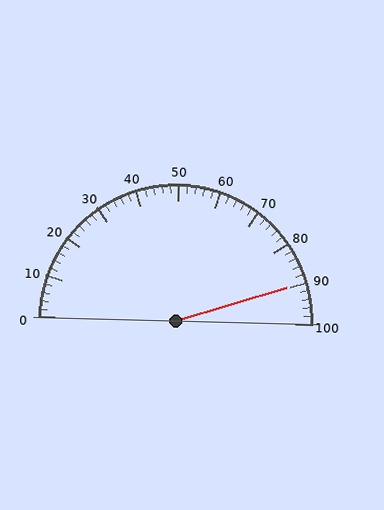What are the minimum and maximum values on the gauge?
The gauge ranges from 0 to 100.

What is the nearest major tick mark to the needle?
The nearest major tick mark is 90.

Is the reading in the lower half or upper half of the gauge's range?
The reading is in the upper half of the range (0 to 100).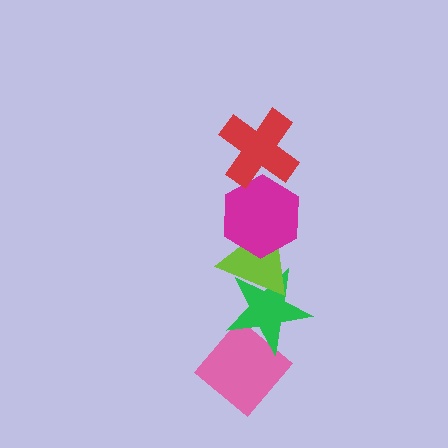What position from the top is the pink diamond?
The pink diamond is 5th from the top.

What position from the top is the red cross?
The red cross is 1st from the top.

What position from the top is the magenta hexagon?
The magenta hexagon is 2nd from the top.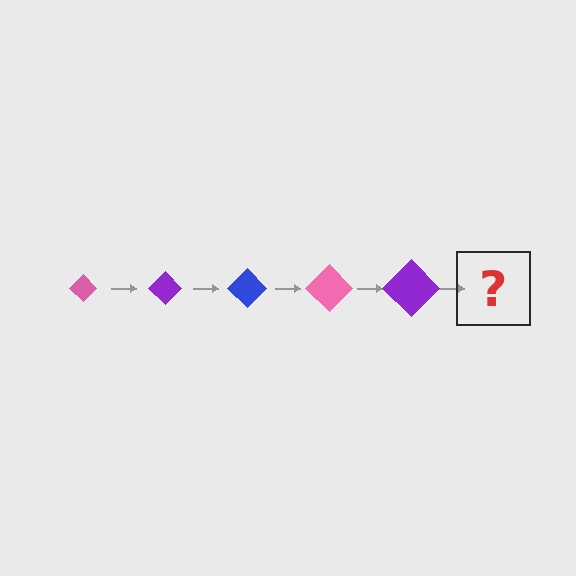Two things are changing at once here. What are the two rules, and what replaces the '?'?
The two rules are that the diamond grows larger each step and the color cycles through pink, purple, and blue. The '?' should be a blue diamond, larger than the previous one.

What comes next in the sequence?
The next element should be a blue diamond, larger than the previous one.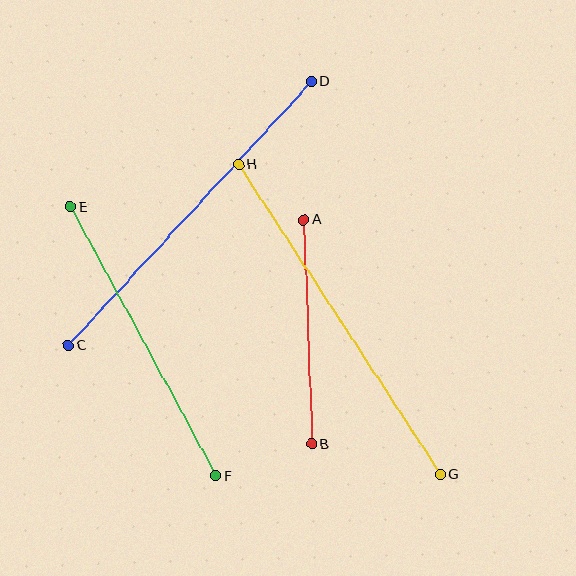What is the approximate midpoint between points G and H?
The midpoint is at approximately (340, 320) pixels.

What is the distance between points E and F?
The distance is approximately 306 pixels.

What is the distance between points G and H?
The distance is approximately 370 pixels.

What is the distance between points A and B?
The distance is approximately 224 pixels.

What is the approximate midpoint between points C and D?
The midpoint is at approximately (190, 214) pixels.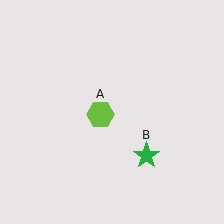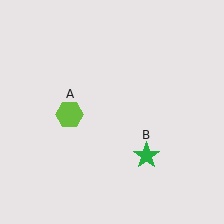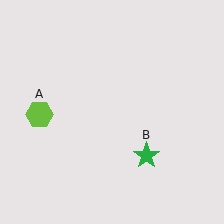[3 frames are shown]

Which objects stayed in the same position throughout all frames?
Green star (object B) remained stationary.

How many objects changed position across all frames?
1 object changed position: lime hexagon (object A).